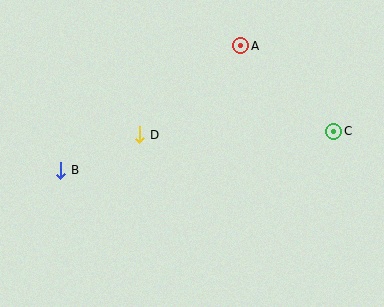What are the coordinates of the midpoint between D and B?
The midpoint between D and B is at (100, 153).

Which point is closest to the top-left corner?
Point B is closest to the top-left corner.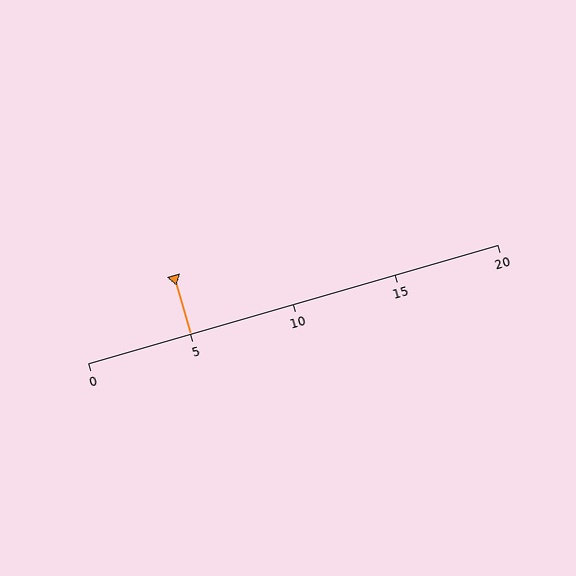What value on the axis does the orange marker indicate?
The marker indicates approximately 5.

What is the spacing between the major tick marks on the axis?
The major ticks are spaced 5 apart.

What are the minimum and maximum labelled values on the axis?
The axis runs from 0 to 20.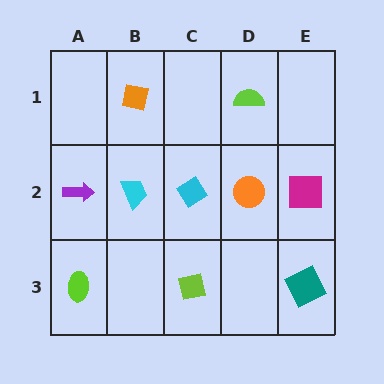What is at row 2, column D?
An orange circle.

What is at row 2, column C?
A cyan diamond.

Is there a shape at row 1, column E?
No, that cell is empty.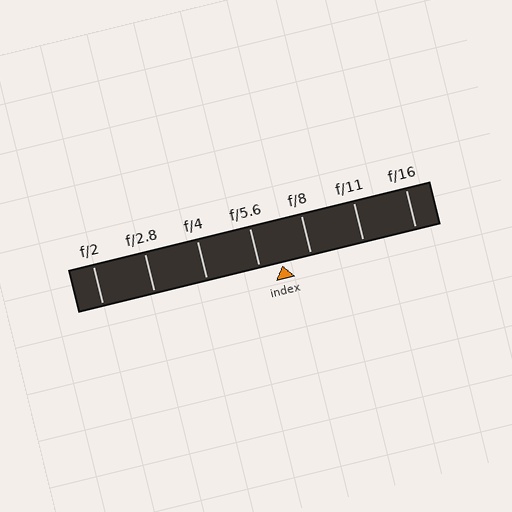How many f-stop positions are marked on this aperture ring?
There are 7 f-stop positions marked.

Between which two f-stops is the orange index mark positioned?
The index mark is between f/5.6 and f/8.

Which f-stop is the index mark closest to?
The index mark is closest to f/5.6.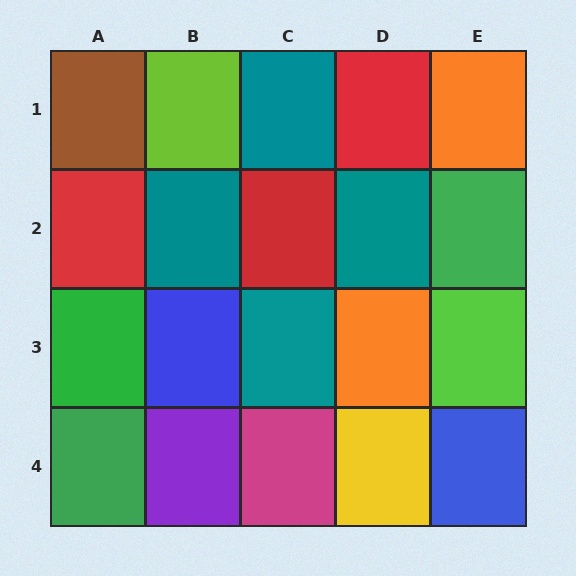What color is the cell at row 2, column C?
Red.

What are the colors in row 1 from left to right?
Brown, lime, teal, red, orange.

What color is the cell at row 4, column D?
Yellow.